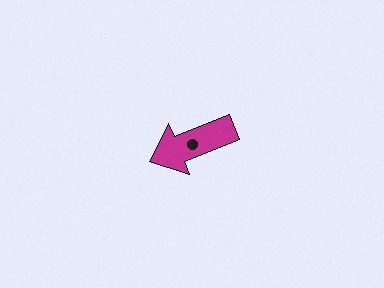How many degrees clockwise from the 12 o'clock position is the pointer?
Approximately 248 degrees.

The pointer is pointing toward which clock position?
Roughly 8 o'clock.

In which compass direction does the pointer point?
West.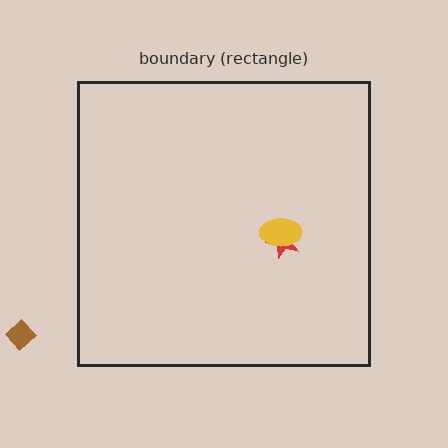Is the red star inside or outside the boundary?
Inside.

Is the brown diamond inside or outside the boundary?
Outside.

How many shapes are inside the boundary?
2 inside, 1 outside.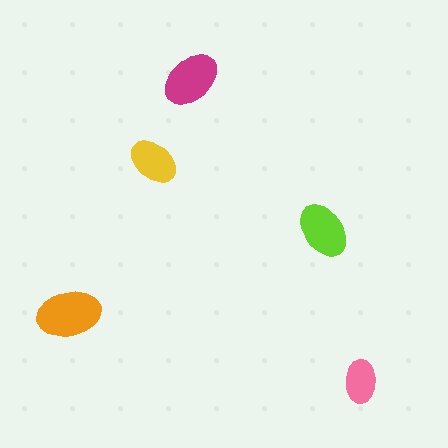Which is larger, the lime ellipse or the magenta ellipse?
The magenta one.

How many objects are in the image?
There are 5 objects in the image.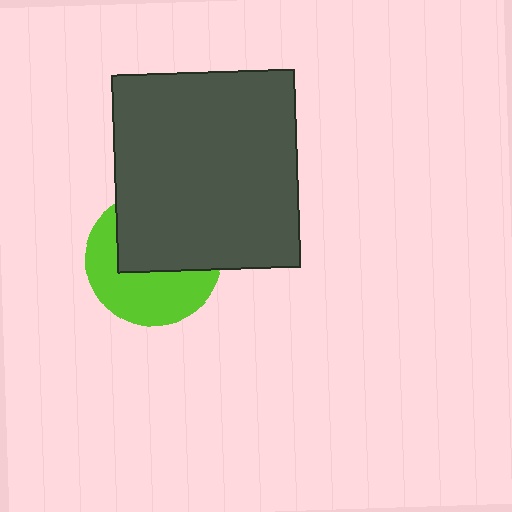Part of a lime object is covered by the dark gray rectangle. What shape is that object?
It is a circle.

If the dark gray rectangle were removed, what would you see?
You would see the complete lime circle.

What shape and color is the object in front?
The object in front is a dark gray rectangle.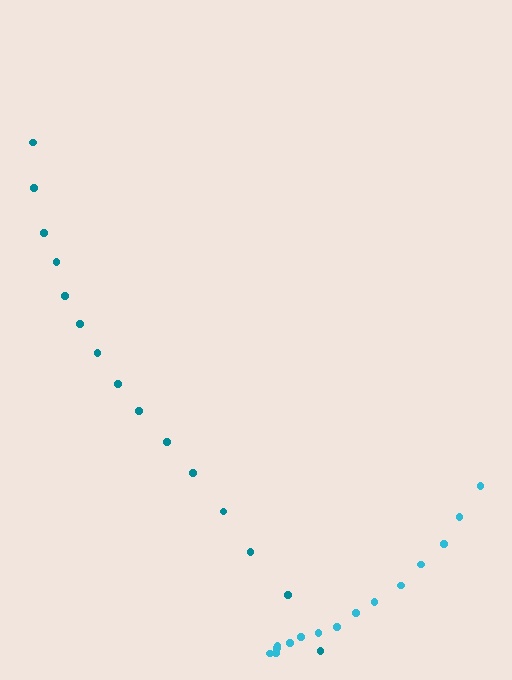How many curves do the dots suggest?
There are 2 distinct paths.